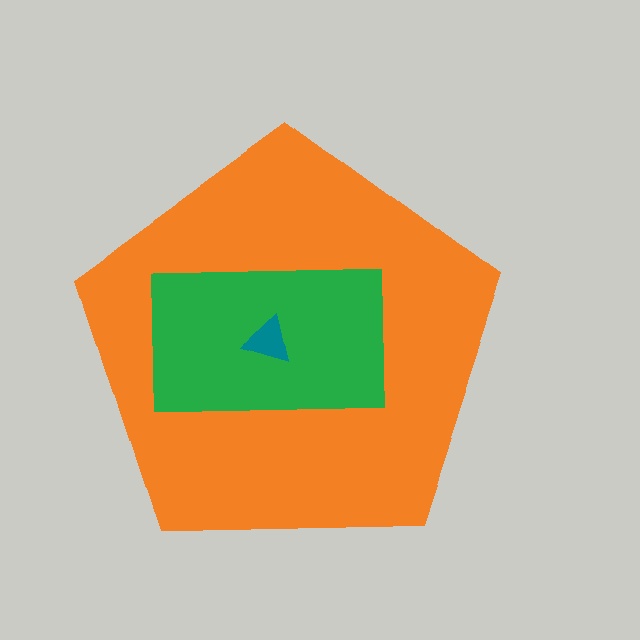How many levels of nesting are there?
3.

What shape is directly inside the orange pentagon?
The green rectangle.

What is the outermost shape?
The orange pentagon.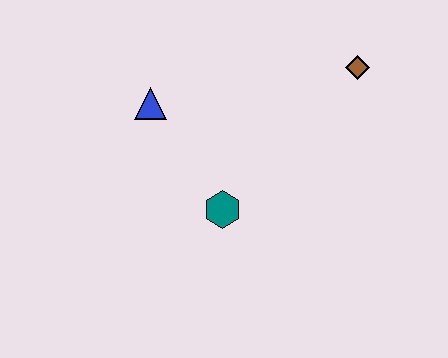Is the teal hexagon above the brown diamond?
No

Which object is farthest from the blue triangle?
The brown diamond is farthest from the blue triangle.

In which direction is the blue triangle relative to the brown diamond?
The blue triangle is to the left of the brown diamond.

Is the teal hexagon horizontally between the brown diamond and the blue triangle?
Yes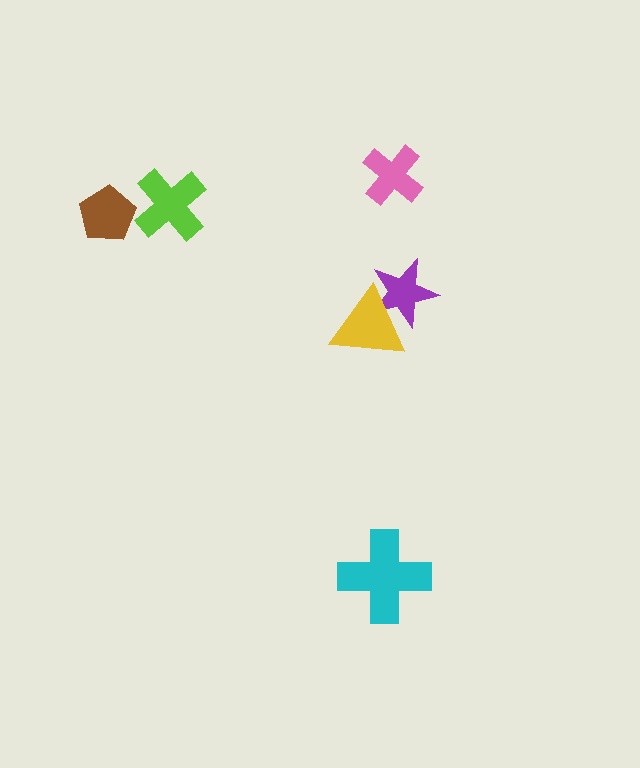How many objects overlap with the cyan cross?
0 objects overlap with the cyan cross.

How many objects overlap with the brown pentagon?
0 objects overlap with the brown pentagon.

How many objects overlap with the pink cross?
0 objects overlap with the pink cross.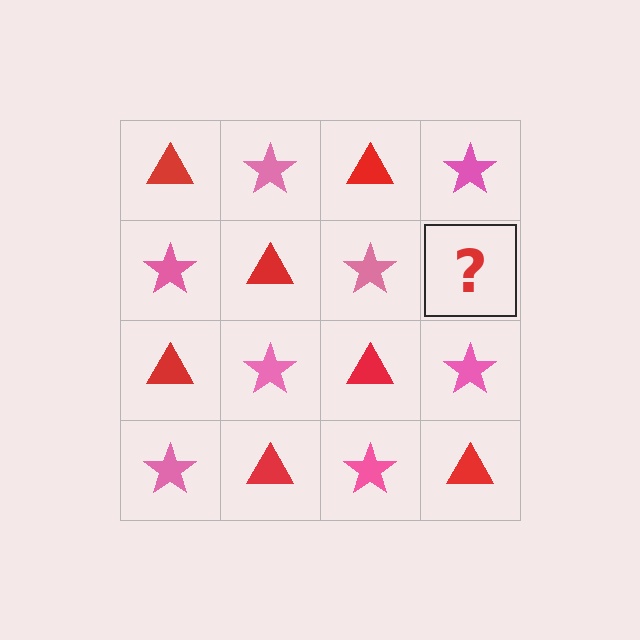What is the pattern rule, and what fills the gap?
The rule is that it alternates red triangle and pink star in a checkerboard pattern. The gap should be filled with a red triangle.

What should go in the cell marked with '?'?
The missing cell should contain a red triangle.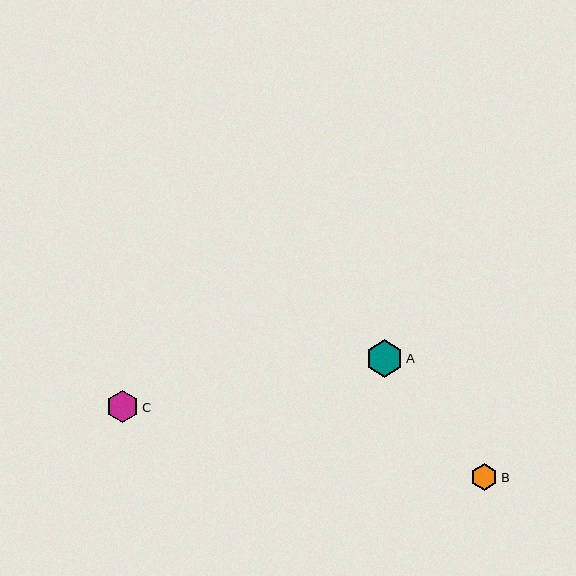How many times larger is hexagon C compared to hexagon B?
Hexagon C is approximately 1.2 times the size of hexagon B.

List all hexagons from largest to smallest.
From largest to smallest: A, C, B.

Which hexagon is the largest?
Hexagon A is the largest with a size of approximately 37 pixels.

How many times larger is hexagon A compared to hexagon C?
Hexagon A is approximately 1.2 times the size of hexagon C.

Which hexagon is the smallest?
Hexagon B is the smallest with a size of approximately 27 pixels.